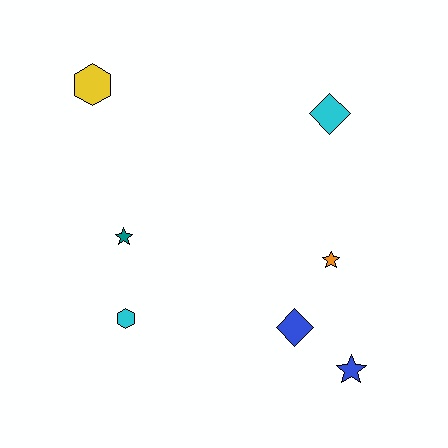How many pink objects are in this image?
There are no pink objects.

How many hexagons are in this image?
There are 2 hexagons.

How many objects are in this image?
There are 7 objects.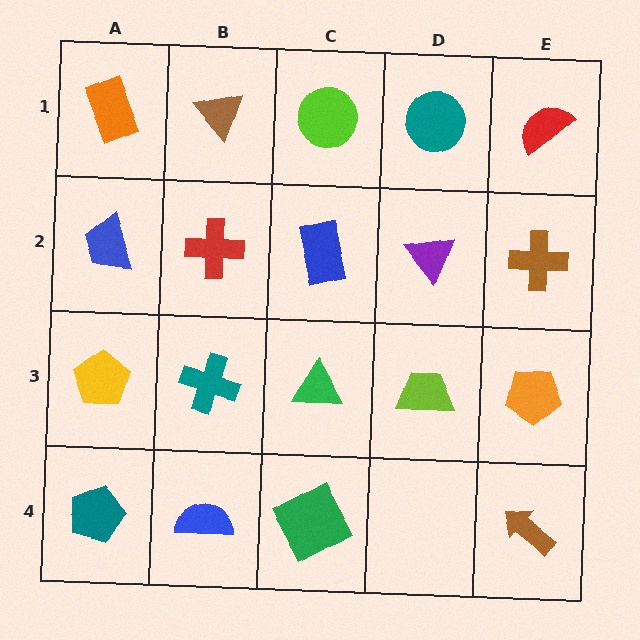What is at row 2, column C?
A blue rectangle.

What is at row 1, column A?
An orange rectangle.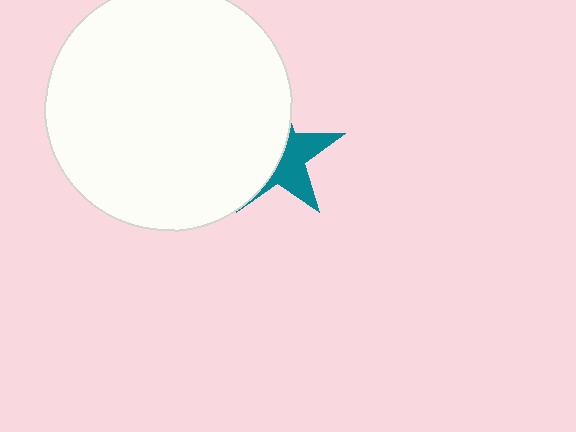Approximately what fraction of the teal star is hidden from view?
Roughly 56% of the teal star is hidden behind the white circle.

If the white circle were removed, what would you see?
You would see the complete teal star.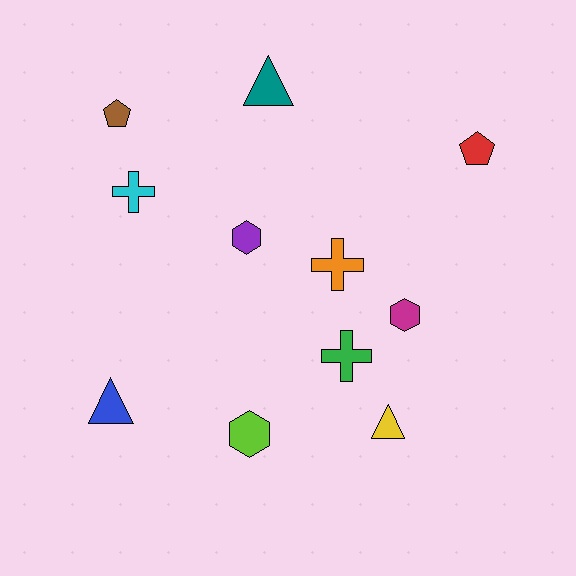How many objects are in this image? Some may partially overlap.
There are 11 objects.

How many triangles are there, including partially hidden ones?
There are 3 triangles.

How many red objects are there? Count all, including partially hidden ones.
There is 1 red object.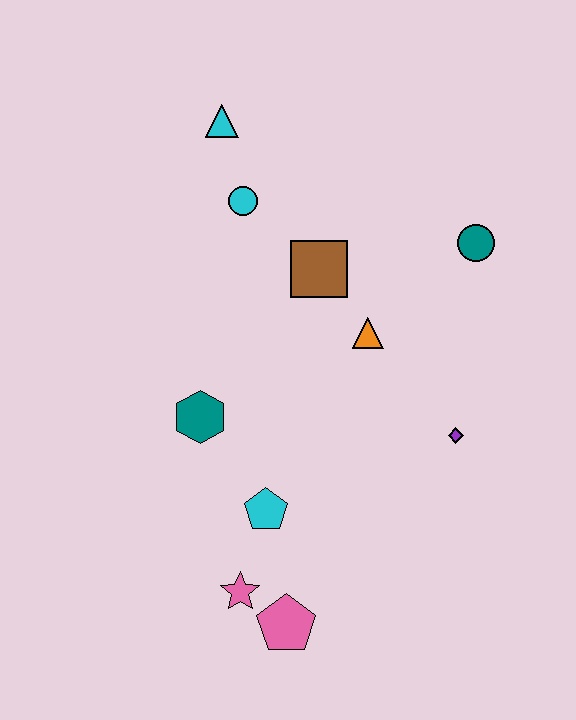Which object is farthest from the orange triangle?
The pink pentagon is farthest from the orange triangle.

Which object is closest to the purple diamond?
The orange triangle is closest to the purple diamond.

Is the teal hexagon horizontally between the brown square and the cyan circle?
No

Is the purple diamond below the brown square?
Yes